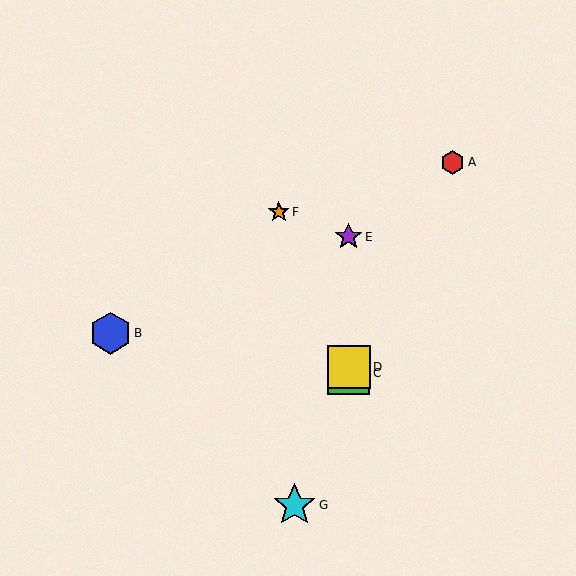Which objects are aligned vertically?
Objects C, D, E are aligned vertically.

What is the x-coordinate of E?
Object E is at x≈349.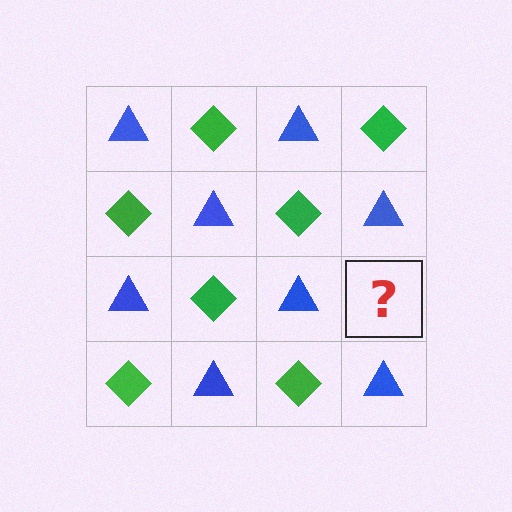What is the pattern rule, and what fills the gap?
The rule is that it alternates blue triangle and green diamond in a checkerboard pattern. The gap should be filled with a green diamond.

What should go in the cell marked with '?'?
The missing cell should contain a green diamond.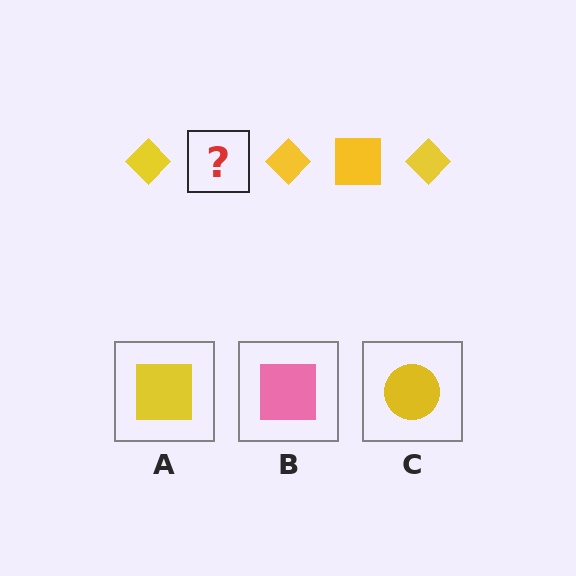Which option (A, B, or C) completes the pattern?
A.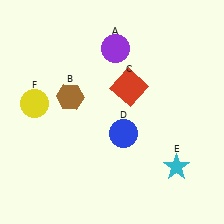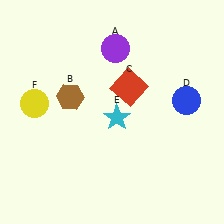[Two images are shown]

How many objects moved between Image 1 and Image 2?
2 objects moved between the two images.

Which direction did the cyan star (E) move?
The cyan star (E) moved left.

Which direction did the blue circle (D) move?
The blue circle (D) moved right.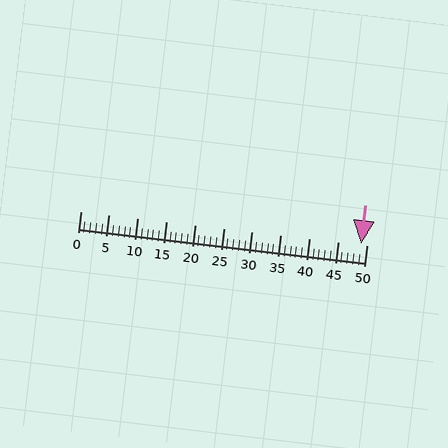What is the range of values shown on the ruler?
The ruler shows values from 0 to 50.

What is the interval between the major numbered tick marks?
The major tick marks are spaced 5 units apart.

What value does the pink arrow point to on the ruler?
The pink arrow points to approximately 49.